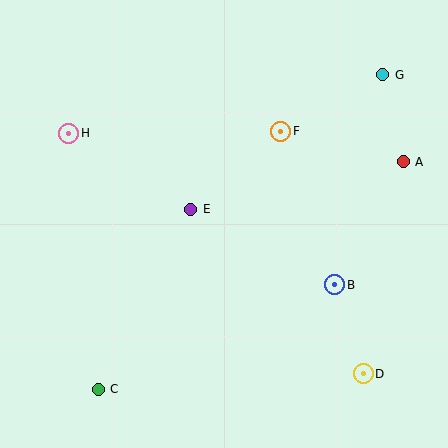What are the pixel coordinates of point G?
Point G is at (383, 75).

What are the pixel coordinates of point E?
Point E is at (191, 209).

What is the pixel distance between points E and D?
The distance between E and D is 238 pixels.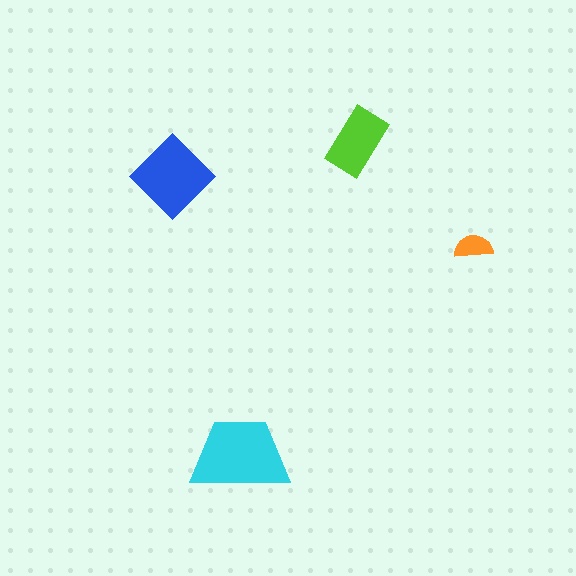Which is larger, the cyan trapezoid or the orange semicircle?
The cyan trapezoid.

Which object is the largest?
The cyan trapezoid.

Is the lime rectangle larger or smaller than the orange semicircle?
Larger.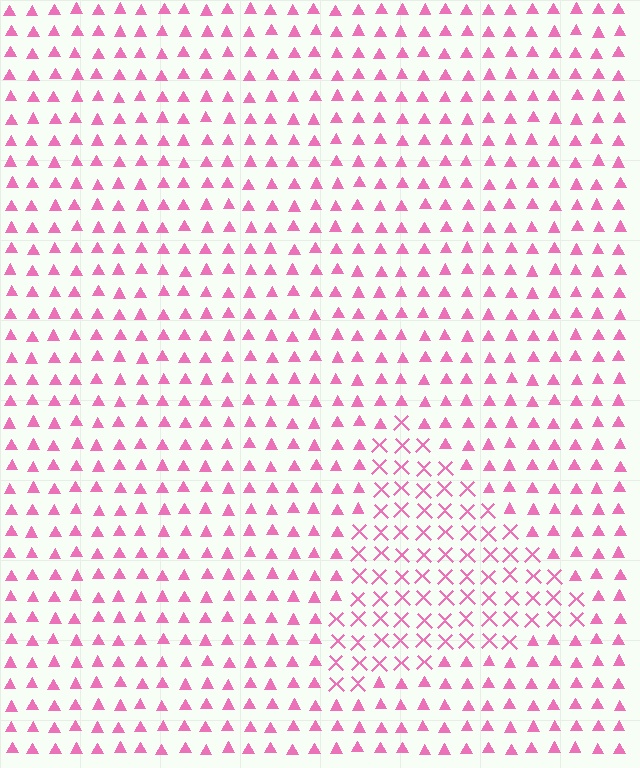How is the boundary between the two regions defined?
The boundary is defined by a change in element shape: X marks inside vs. triangles outside. All elements share the same color and spacing.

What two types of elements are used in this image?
The image uses X marks inside the triangle region and triangles outside it.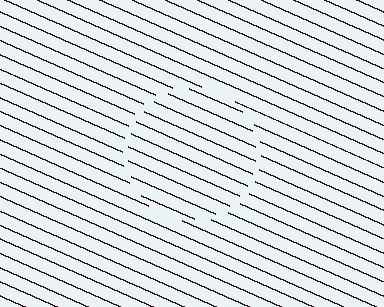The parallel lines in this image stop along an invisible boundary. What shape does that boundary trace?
An illusory circle. The interior of the shape contains the same grating, shifted by half a period — the contour is defined by the phase discontinuity where line-ends from the inner and outer gratings abut.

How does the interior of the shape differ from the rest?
The interior of the shape contains the same grating, shifted by half a period — the contour is defined by the phase discontinuity where line-ends from the inner and outer gratings abut.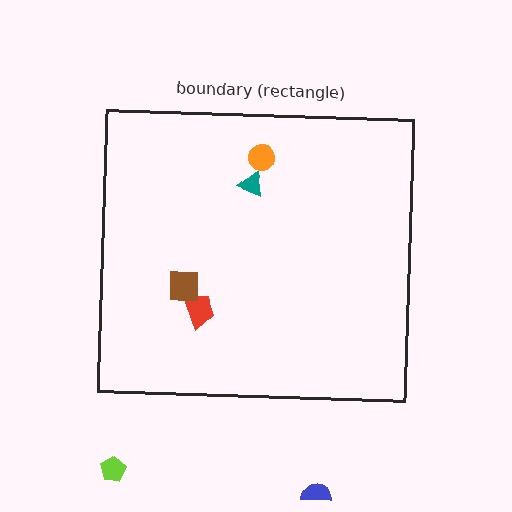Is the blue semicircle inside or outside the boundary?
Outside.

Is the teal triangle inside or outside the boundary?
Inside.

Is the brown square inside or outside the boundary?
Inside.